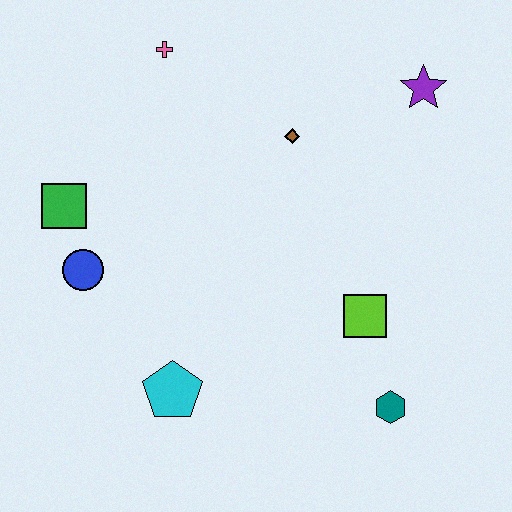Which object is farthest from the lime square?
The pink cross is farthest from the lime square.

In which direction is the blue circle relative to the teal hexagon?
The blue circle is to the left of the teal hexagon.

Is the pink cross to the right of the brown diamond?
No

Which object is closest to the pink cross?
The brown diamond is closest to the pink cross.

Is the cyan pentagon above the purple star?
No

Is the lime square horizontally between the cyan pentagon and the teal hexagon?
Yes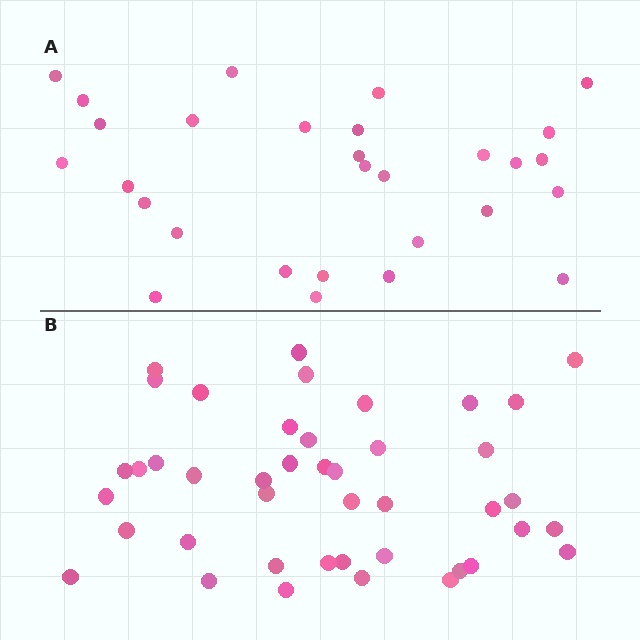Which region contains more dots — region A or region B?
Region B (the bottom region) has more dots.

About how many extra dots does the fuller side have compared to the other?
Region B has approximately 15 more dots than region A.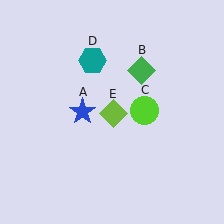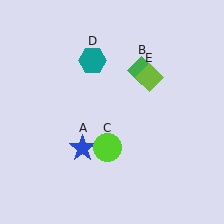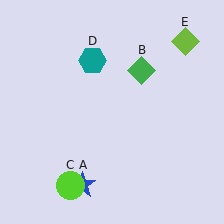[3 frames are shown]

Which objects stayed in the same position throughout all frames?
Green diamond (object B) and teal hexagon (object D) remained stationary.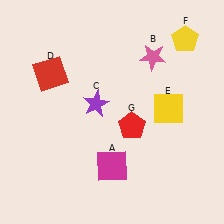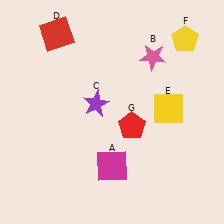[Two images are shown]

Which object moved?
The red square (D) moved up.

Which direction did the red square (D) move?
The red square (D) moved up.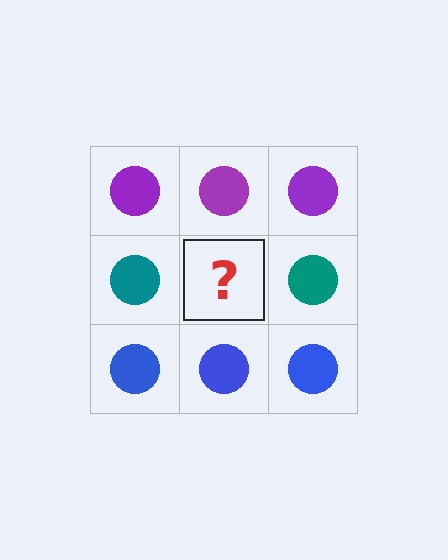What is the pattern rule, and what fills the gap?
The rule is that each row has a consistent color. The gap should be filled with a teal circle.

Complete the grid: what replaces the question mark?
The question mark should be replaced with a teal circle.